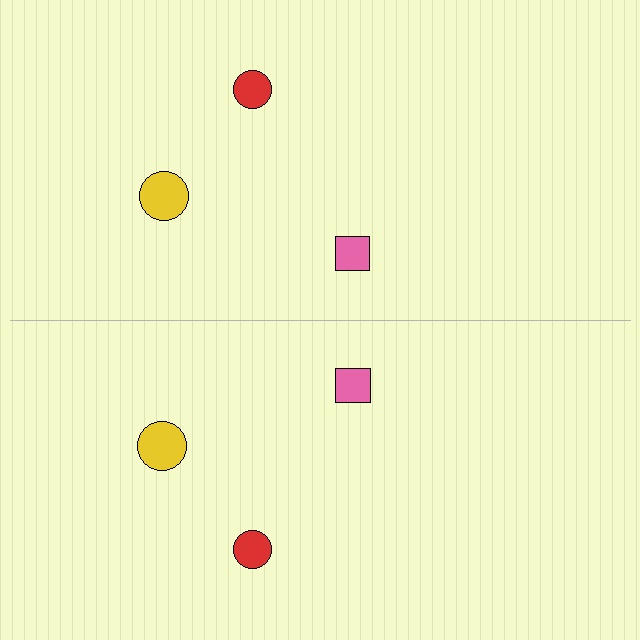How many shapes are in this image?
There are 6 shapes in this image.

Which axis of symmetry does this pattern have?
The pattern has a horizontal axis of symmetry running through the center of the image.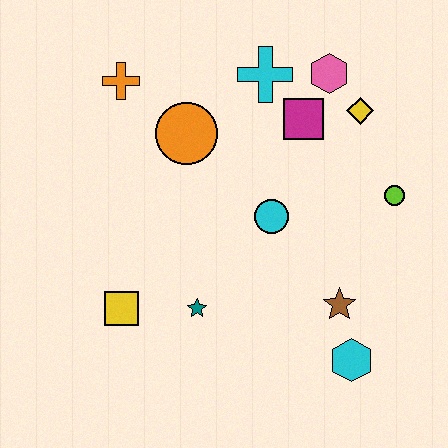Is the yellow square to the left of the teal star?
Yes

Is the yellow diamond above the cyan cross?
No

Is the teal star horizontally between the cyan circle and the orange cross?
Yes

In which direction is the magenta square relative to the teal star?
The magenta square is above the teal star.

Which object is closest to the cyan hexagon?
The brown star is closest to the cyan hexagon.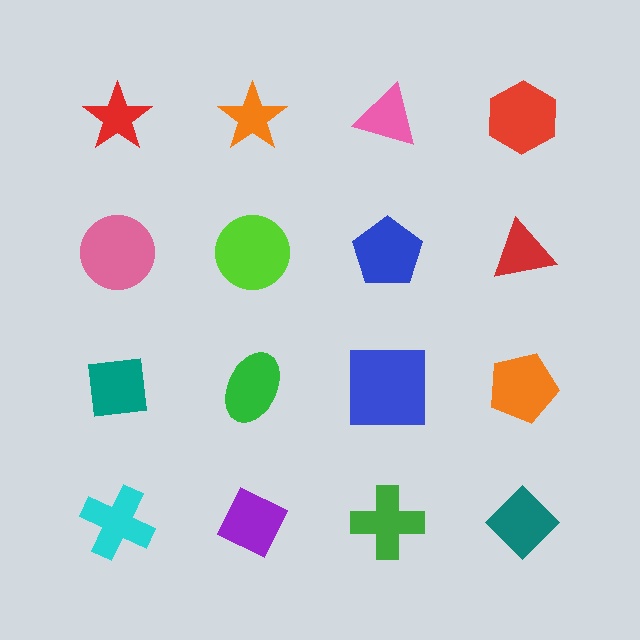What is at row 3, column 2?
A green ellipse.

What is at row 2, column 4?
A red triangle.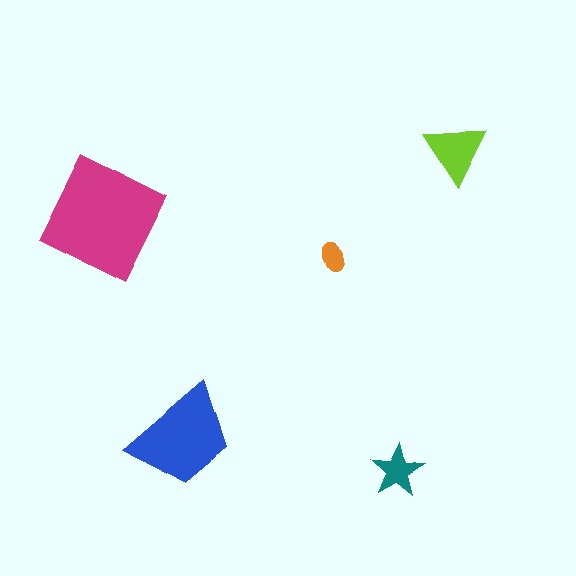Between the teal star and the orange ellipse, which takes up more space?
The teal star.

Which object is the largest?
The magenta square.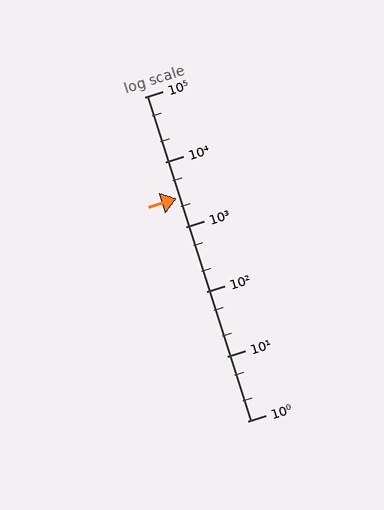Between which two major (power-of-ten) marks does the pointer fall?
The pointer is between 1000 and 10000.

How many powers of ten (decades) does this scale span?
The scale spans 5 decades, from 1 to 100000.